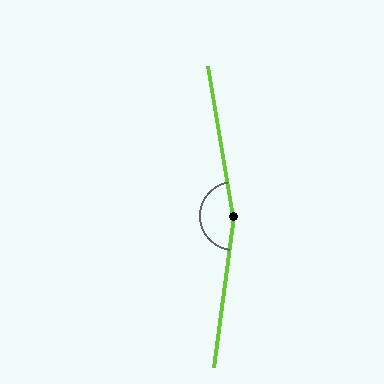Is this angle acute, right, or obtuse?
It is obtuse.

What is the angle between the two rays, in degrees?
Approximately 163 degrees.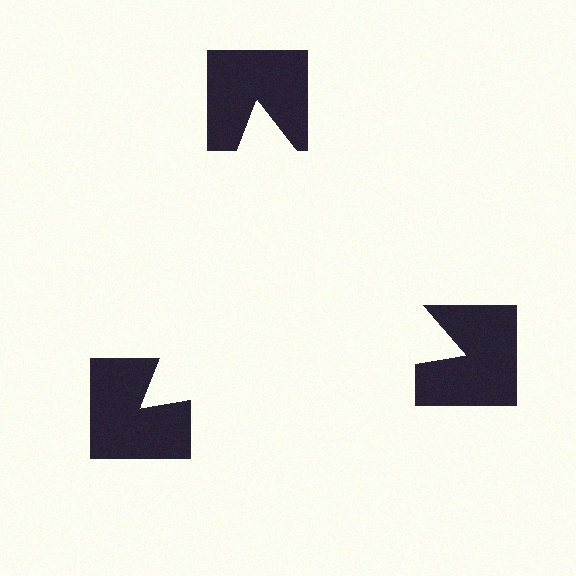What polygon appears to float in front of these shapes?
An illusory triangle — its edges are inferred from the aligned wedge cuts in the notched squares, not physically drawn.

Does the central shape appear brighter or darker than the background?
It typically appears slightly brighter than the background, even though no actual brightness change is drawn.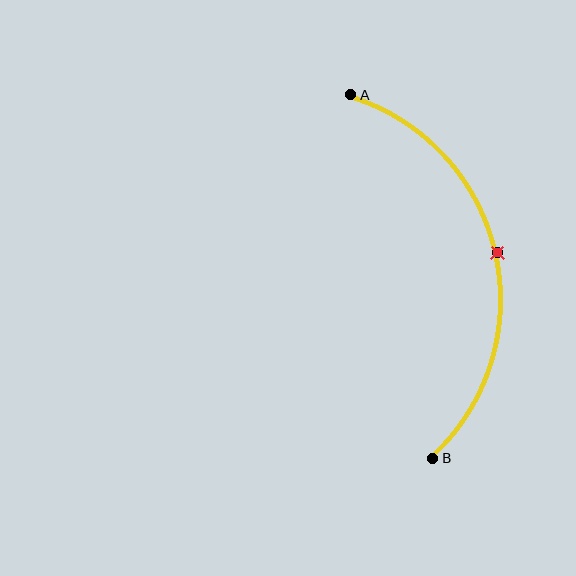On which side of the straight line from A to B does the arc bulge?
The arc bulges to the right of the straight line connecting A and B.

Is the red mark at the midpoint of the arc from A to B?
Yes. The red mark lies on the arc at equal arc-length from both A and B — it is the arc midpoint.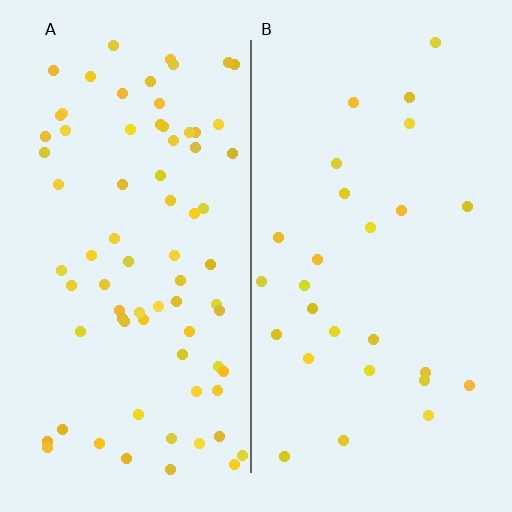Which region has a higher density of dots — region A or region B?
A (the left).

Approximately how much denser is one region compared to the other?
Approximately 2.8× — region A over region B.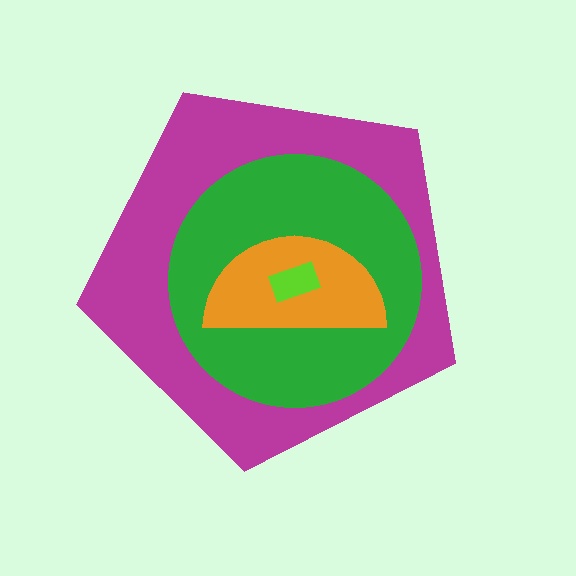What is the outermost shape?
The magenta pentagon.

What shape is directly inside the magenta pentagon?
The green circle.